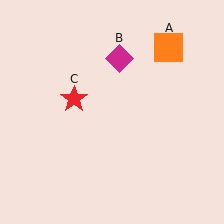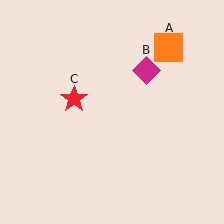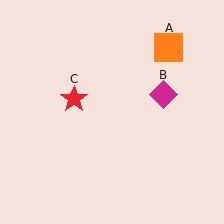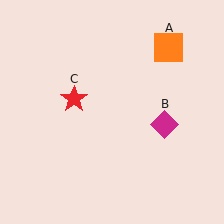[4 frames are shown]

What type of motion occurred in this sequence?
The magenta diamond (object B) rotated clockwise around the center of the scene.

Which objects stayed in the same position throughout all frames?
Orange square (object A) and red star (object C) remained stationary.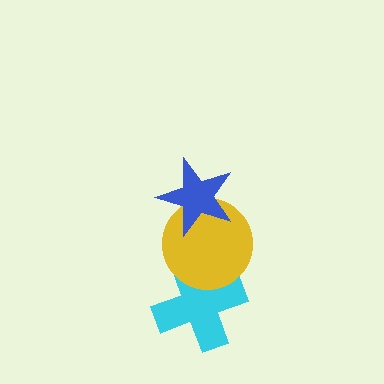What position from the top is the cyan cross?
The cyan cross is 3rd from the top.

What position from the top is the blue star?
The blue star is 1st from the top.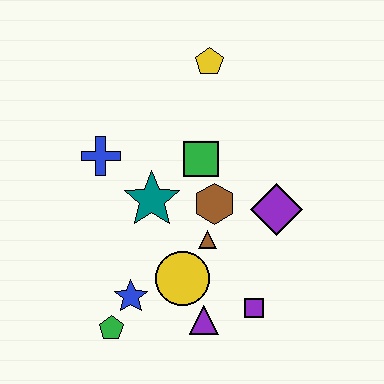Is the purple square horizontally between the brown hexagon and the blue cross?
No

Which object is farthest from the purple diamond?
The green pentagon is farthest from the purple diamond.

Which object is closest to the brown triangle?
The brown hexagon is closest to the brown triangle.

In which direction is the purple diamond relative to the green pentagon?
The purple diamond is to the right of the green pentagon.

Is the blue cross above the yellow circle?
Yes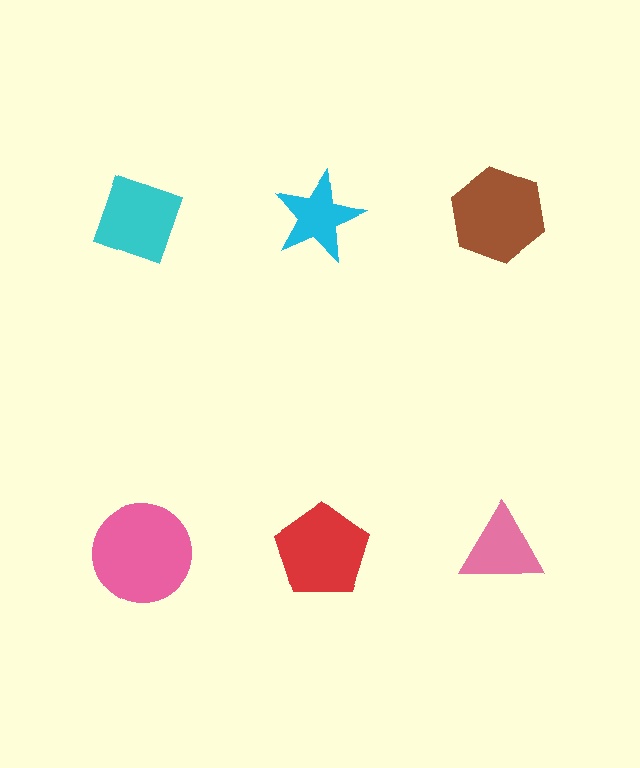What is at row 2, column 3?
A pink triangle.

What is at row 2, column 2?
A red pentagon.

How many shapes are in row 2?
3 shapes.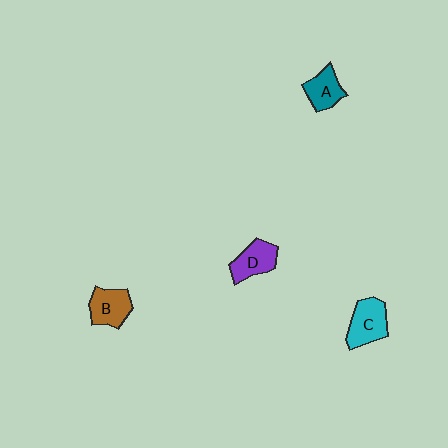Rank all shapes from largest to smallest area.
From largest to smallest: C (cyan), B (brown), D (purple), A (teal).